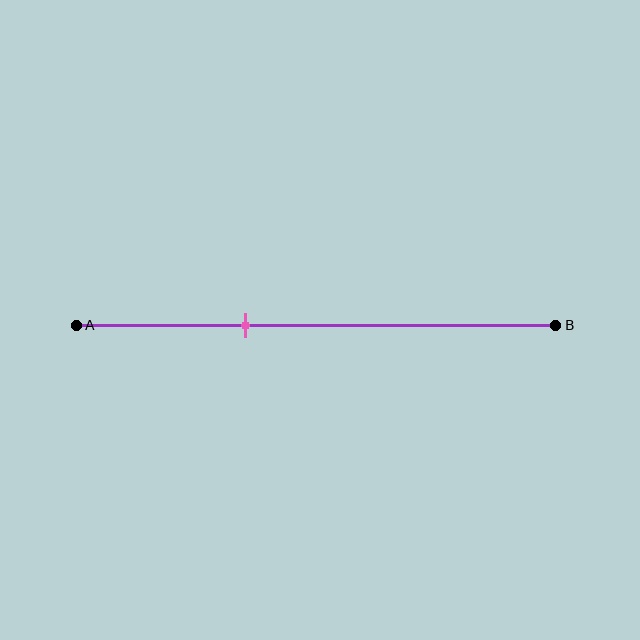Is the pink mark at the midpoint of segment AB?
No, the mark is at about 35% from A, not at the 50% midpoint.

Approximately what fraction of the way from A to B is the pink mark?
The pink mark is approximately 35% of the way from A to B.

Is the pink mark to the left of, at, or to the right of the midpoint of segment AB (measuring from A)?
The pink mark is to the left of the midpoint of segment AB.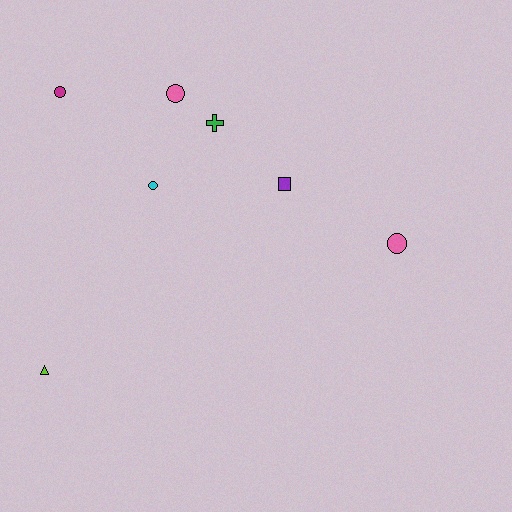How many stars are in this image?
There are no stars.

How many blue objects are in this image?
There are no blue objects.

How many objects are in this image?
There are 7 objects.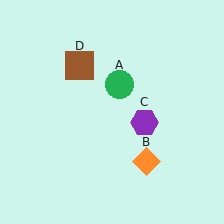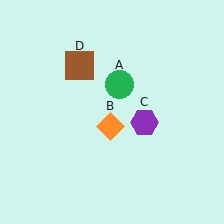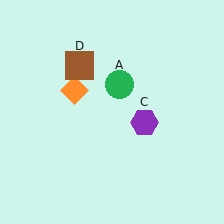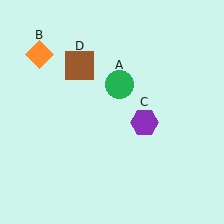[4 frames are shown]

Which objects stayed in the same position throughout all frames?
Green circle (object A) and purple hexagon (object C) and brown square (object D) remained stationary.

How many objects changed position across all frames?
1 object changed position: orange diamond (object B).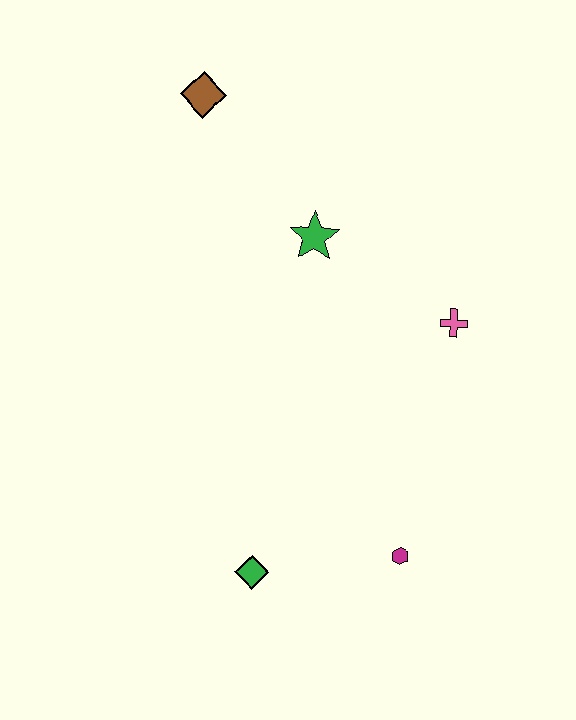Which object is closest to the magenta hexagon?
The green diamond is closest to the magenta hexagon.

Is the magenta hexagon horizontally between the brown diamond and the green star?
No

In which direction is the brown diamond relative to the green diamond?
The brown diamond is above the green diamond.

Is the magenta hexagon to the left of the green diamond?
No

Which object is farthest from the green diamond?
The brown diamond is farthest from the green diamond.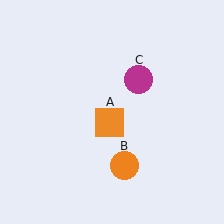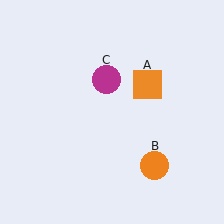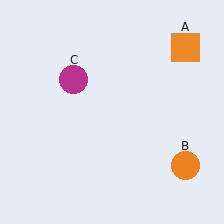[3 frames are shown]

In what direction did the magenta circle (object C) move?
The magenta circle (object C) moved left.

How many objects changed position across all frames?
3 objects changed position: orange square (object A), orange circle (object B), magenta circle (object C).